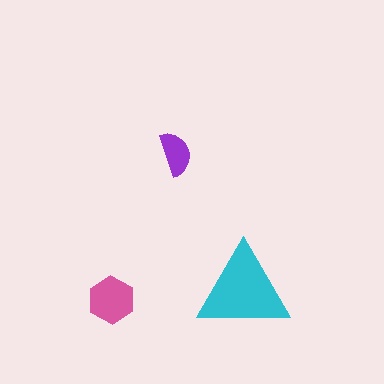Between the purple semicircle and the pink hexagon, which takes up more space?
The pink hexagon.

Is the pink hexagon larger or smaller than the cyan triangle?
Smaller.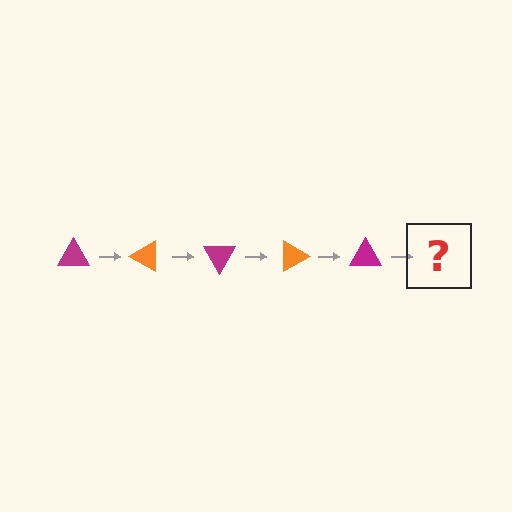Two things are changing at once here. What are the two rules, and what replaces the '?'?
The two rules are that it rotates 30 degrees each step and the color cycles through magenta and orange. The '?' should be an orange triangle, rotated 150 degrees from the start.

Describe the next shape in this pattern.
It should be an orange triangle, rotated 150 degrees from the start.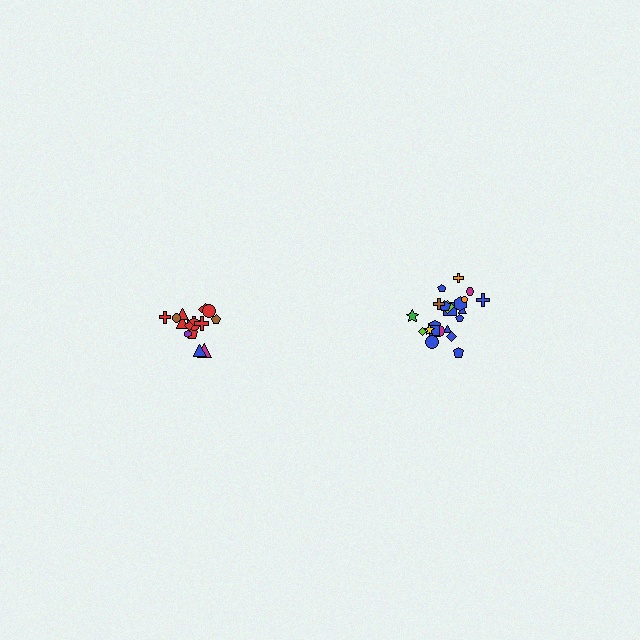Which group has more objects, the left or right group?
The right group.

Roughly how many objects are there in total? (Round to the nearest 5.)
Roughly 35 objects in total.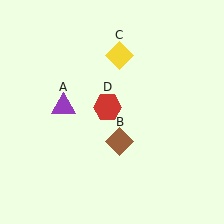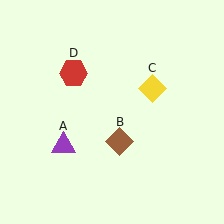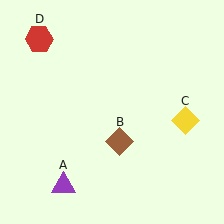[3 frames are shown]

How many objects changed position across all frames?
3 objects changed position: purple triangle (object A), yellow diamond (object C), red hexagon (object D).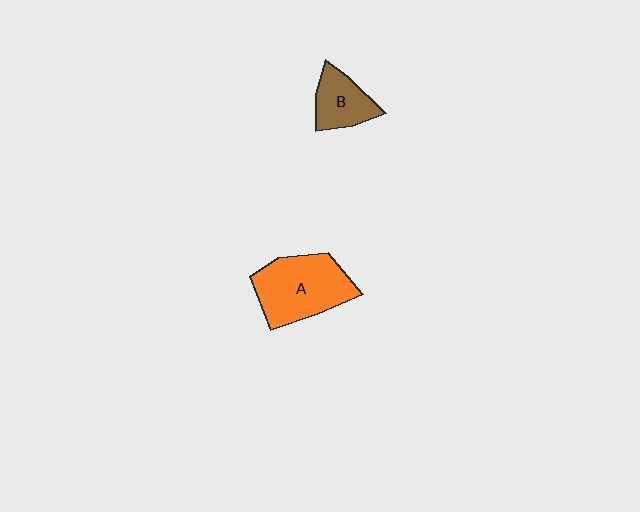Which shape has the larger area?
Shape A (orange).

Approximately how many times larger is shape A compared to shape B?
Approximately 1.9 times.